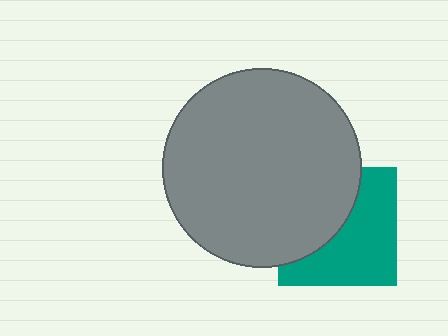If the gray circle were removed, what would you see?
You would see the complete teal square.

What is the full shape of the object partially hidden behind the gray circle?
The partially hidden object is a teal square.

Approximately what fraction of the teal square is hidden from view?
Roughly 45% of the teal square is hidden behind the gray circle.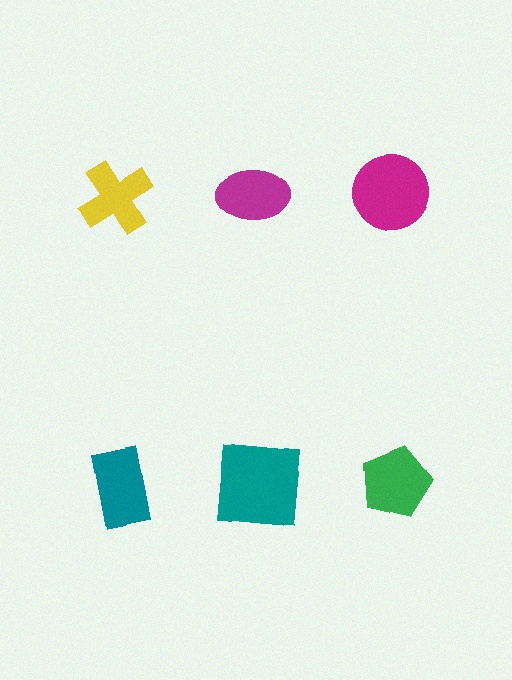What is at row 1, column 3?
A magenta circle.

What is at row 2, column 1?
A teal rectangle.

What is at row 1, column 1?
A yellow cross.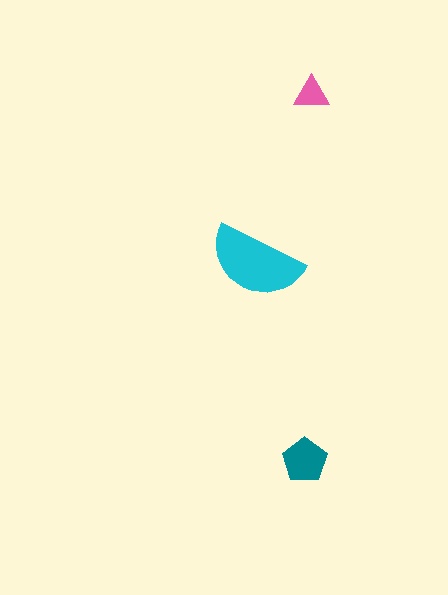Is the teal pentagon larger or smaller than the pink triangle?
Larger.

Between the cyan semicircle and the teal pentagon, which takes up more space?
The cyan semicircle.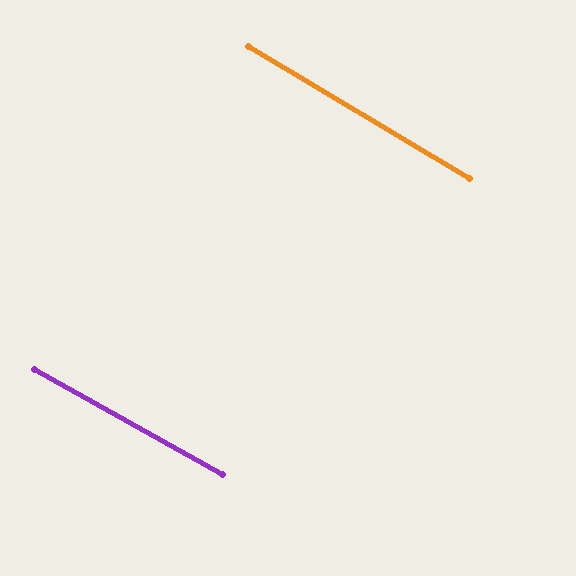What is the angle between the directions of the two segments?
Approximately 2 degrees.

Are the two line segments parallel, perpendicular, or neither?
Parallel — their directions differ by only 1.7°.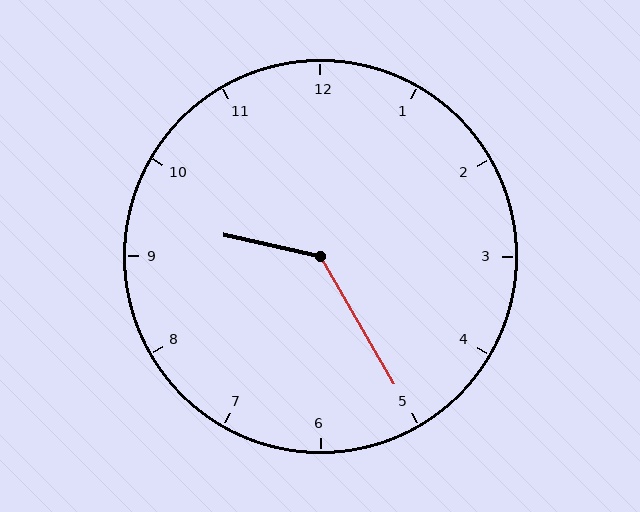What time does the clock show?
9:25.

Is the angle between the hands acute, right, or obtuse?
It is obtuse.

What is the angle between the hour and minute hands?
Approximately 132 degrees.